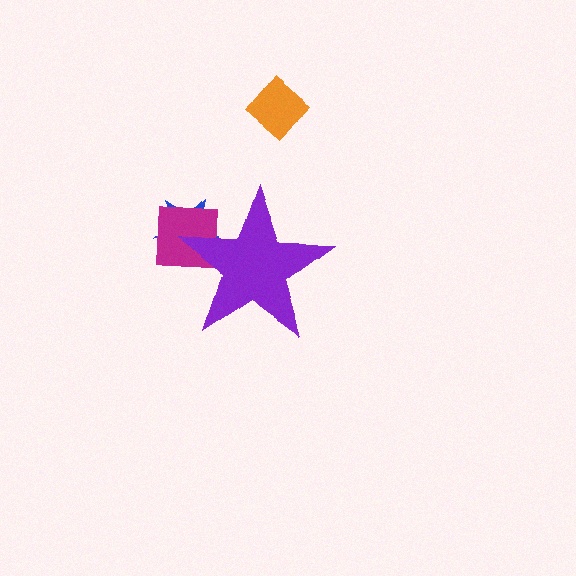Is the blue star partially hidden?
Yes, the blue star is partially hidden behind the purple star.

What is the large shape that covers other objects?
A purple star.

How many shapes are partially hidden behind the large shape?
2 shapes are partially hidden.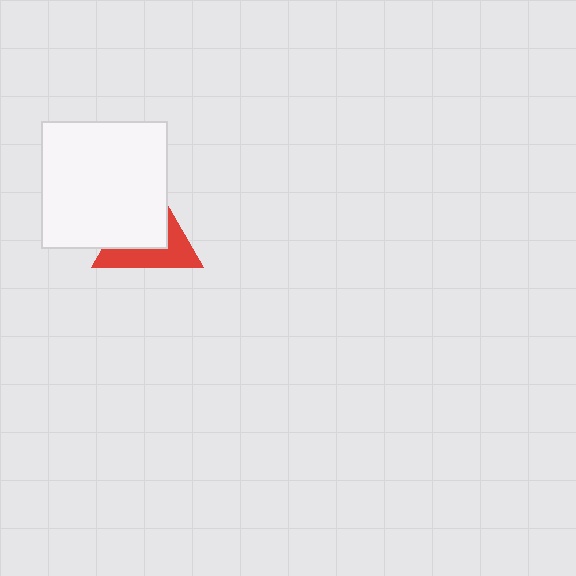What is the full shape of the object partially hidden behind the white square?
The partially hidden object is a red triangle.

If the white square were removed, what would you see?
You would see the complete red triangle.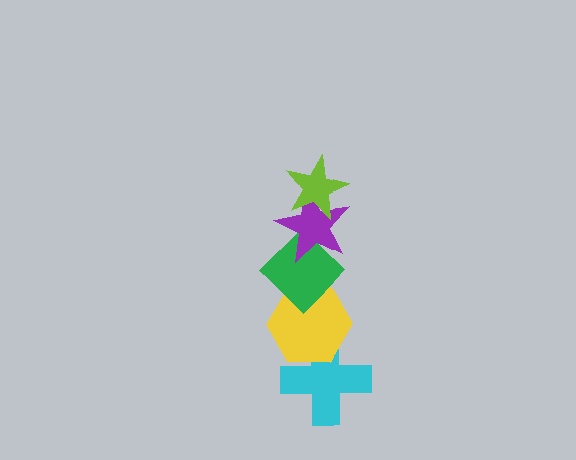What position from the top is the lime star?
The lime star is 1st from the top.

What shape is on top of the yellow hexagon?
The green diamond is on top of the yellow hexagon.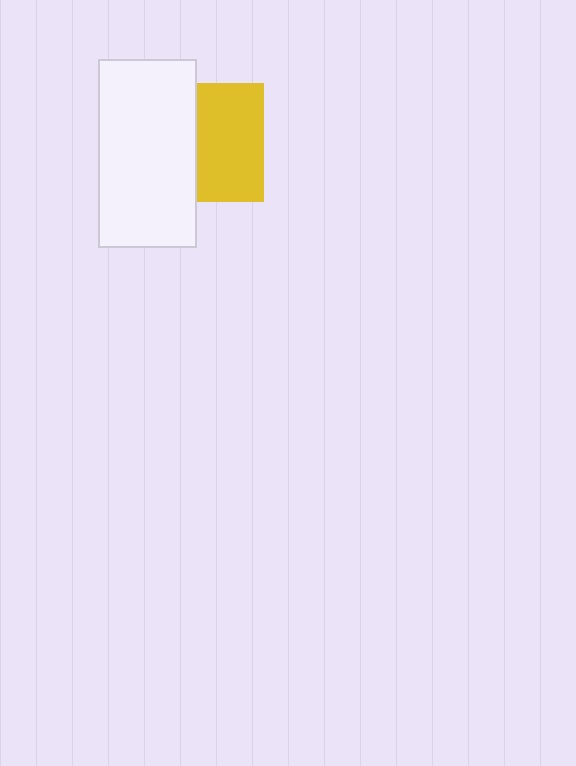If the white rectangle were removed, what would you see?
You would see the complete yellow square.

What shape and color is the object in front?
The object in front is a white rectangle.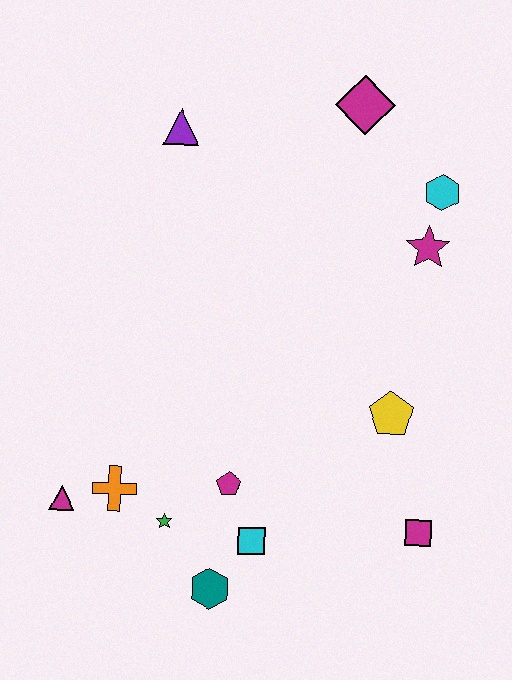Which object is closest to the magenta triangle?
The orange cross is closest to the magenta triangle.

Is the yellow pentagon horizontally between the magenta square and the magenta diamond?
Yes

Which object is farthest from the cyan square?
The magenta diamond is farthest from the cyan square.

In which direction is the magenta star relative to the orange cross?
The magenta star is to the right of the orange cross.